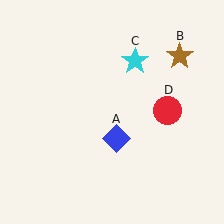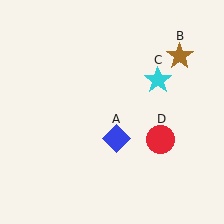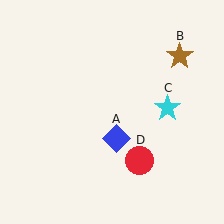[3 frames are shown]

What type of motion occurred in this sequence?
The cyan star (object C), red circle (object D) rotated clockwise around the center of the scene.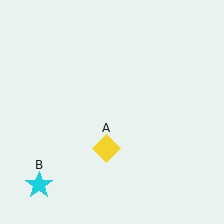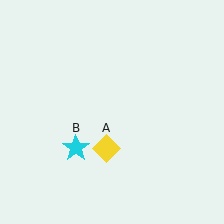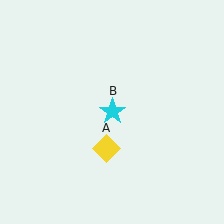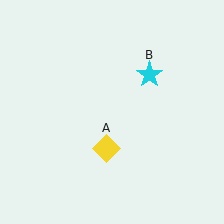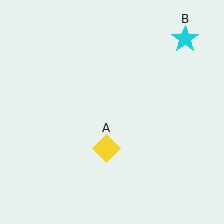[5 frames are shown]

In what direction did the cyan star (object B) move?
The cyan star (object B) moved up and to the right.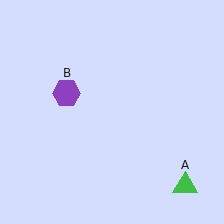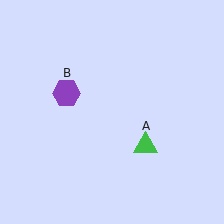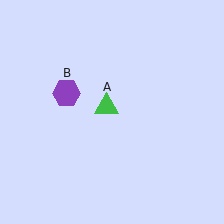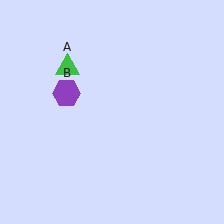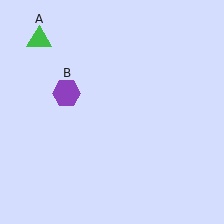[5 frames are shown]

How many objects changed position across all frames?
1 object changed position: green triangle (object A).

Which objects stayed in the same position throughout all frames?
Purple hexagon (object B) remained stationary.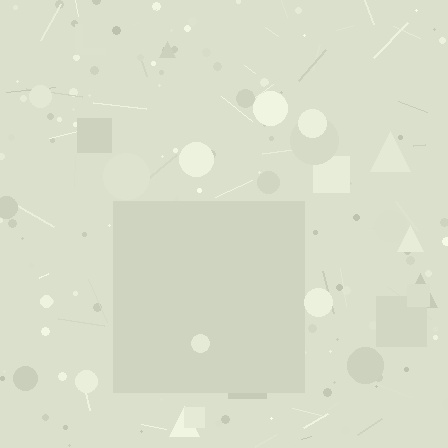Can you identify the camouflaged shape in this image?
The camouflaged shape is a square.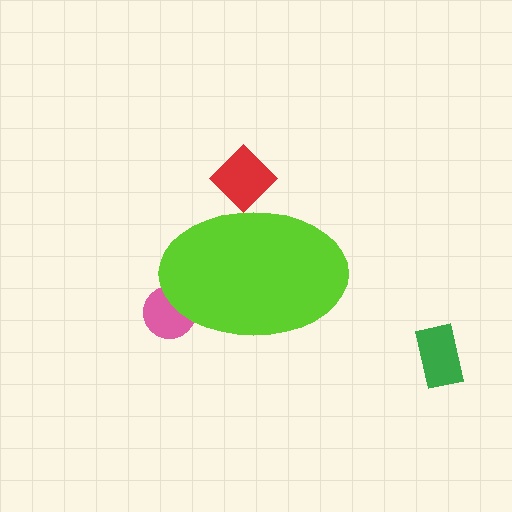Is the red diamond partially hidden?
Yes, the red diamond is partially hidden behind the lime ellipse.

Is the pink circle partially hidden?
Yes, the pink circle is partially hidden behind the lime ellipse.